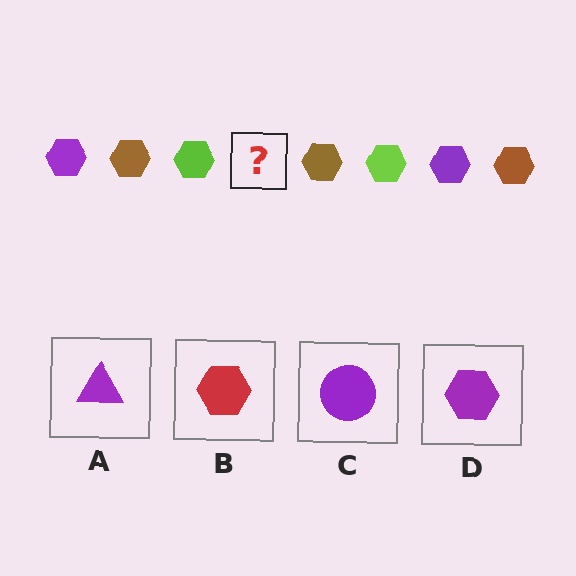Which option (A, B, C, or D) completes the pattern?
D.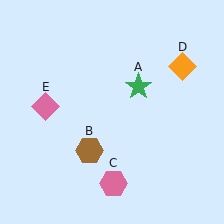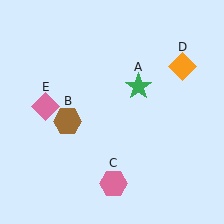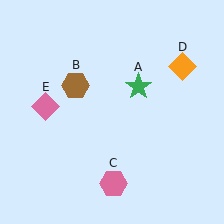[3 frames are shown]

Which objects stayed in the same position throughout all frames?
Green star (object A) and pink hexagon (object C) and orange diamond (object D) and pink diamond (object E) remained stationary.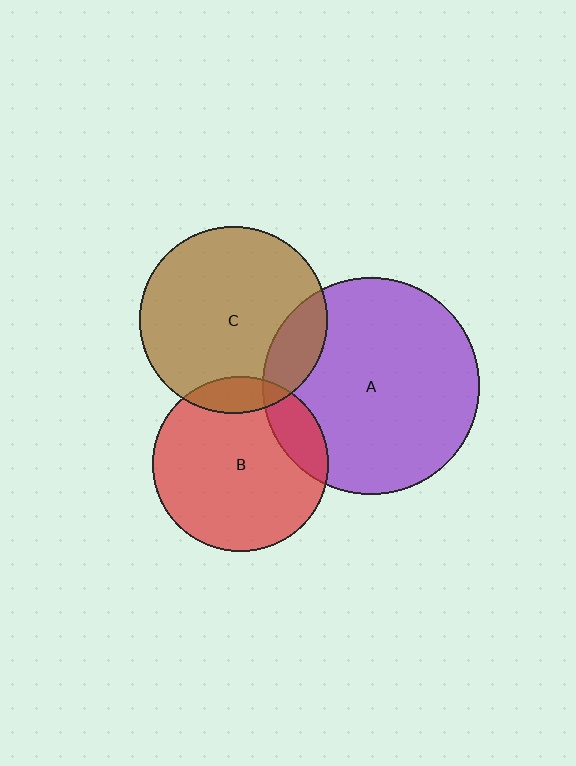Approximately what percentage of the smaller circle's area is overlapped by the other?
Approximately 10%.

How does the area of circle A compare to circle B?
Approximately 1.5 times.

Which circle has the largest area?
Circle A (purple).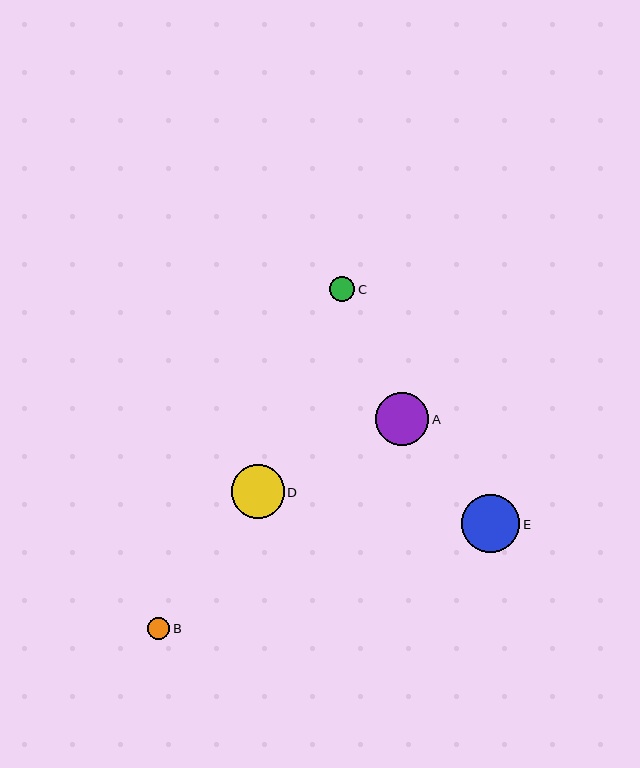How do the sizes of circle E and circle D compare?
Circle E and circle D are approximately the same size.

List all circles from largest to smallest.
From largest to smallest: E, D, A, C, B.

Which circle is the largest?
Circle E is the largest with a size of approximately 59 pixels.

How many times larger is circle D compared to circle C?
Circle D is approximately 2.1 times the size of circle C.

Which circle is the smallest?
Circle B is the smallest with a size of approximately 23 pixels.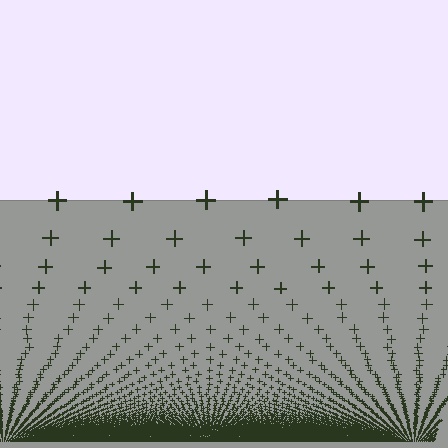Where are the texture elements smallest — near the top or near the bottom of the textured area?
Near the bottom.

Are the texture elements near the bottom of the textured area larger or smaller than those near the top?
Smaller. The gradient is inverted — elements near the bottom are smaller and denser.